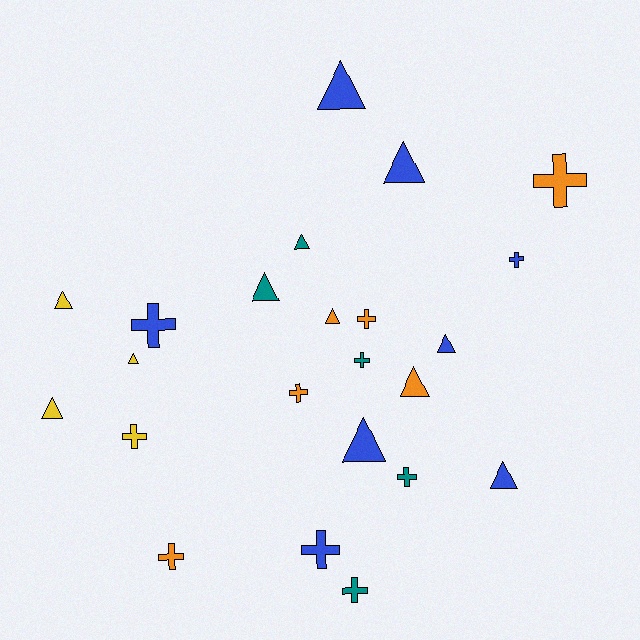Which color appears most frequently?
Blue, with 8 objects.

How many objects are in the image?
There are 23 objects.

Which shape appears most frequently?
Triangle, with 12 objects.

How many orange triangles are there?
There are 2 orange triangles.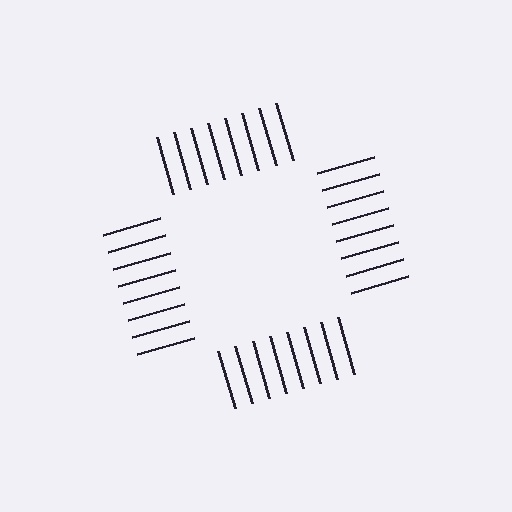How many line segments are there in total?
32 — 8 along each of the 4 edges.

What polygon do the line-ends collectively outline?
An illusory square — the line segments terminate on its edges but no continuous stroke is drawn.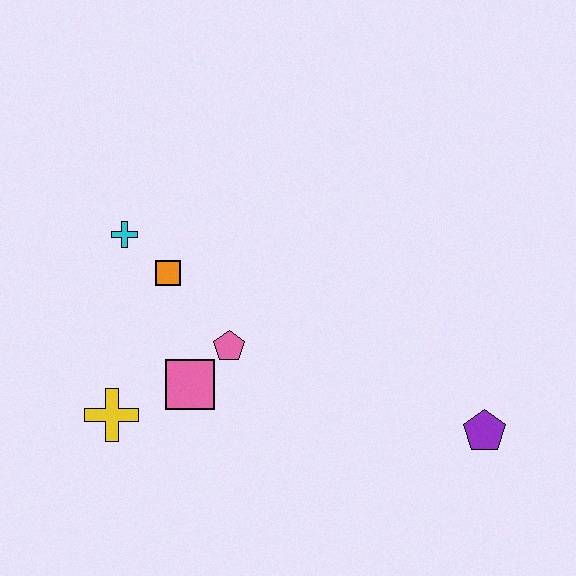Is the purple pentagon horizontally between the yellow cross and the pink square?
No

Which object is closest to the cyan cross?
The orange square is closest to the cyan cross.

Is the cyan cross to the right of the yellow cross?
Yes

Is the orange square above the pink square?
Yes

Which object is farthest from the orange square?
The purple pentagon is farthest from the orange square.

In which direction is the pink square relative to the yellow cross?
The pink square is to the right of the yellow cross.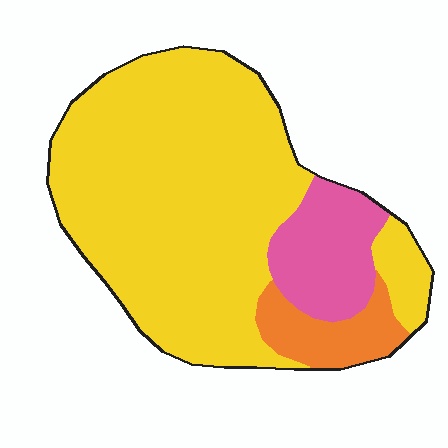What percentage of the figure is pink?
Pink takes up about one eighth (1/8) of the figure.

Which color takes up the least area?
Orange, at roughly 10%.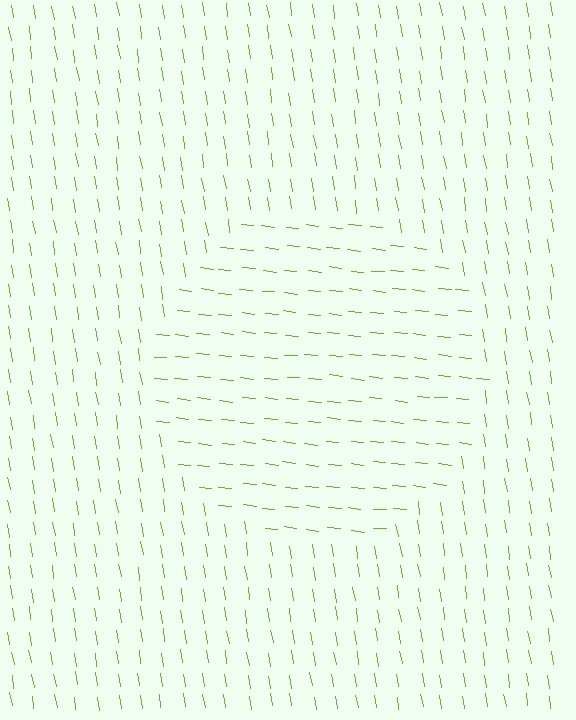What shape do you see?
I see a circle.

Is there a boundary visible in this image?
Yes, there is a texture boundary formed by a change in line orientation.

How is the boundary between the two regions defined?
The boundary is defined purely by a change in line orientation (approximately 75 degrees difference). All lines are the same color and thickness.